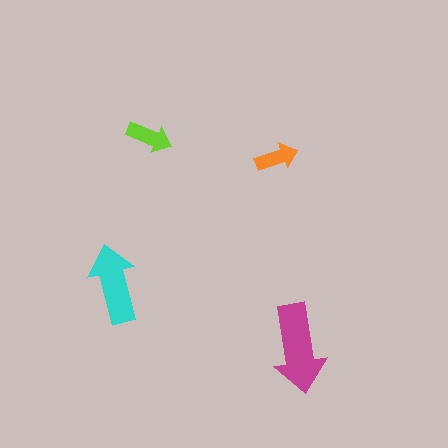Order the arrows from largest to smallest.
the magenta one, the cyan one, the lime one, the orange one.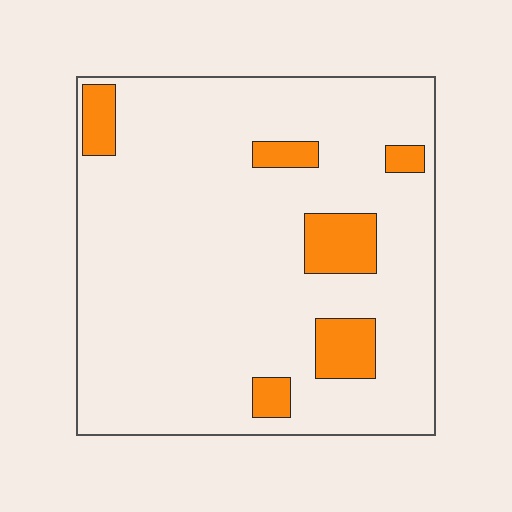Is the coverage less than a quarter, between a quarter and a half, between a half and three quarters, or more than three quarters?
Less than a quarter.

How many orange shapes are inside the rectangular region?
6.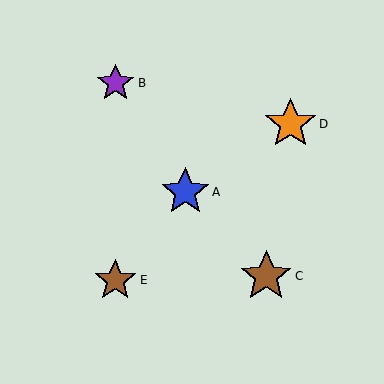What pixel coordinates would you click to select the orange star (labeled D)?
Click at (290, 124) to select the orange star D.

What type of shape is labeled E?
Shape E is a brown star.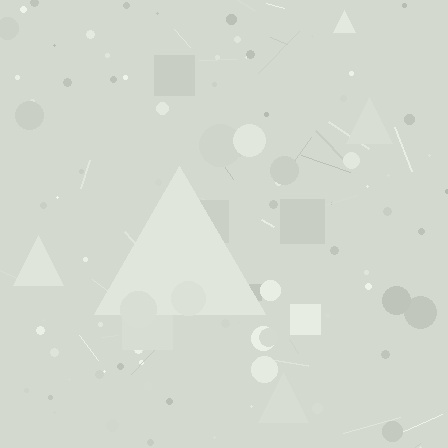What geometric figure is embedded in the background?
A triangle is embedded in the background.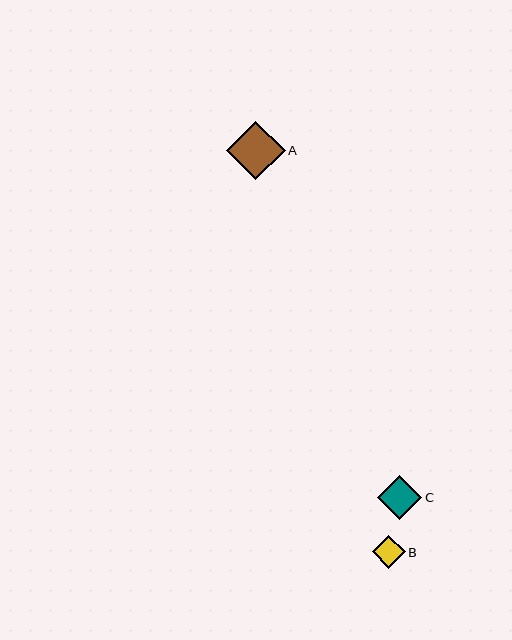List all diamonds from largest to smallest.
From largest to smallest: A, C, B.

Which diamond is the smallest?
Diamond B is the smallest with a size of approximately 33 pixels.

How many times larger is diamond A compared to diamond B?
Diamond A is approximately 1.8 times the size of diamond B.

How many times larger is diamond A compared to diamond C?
Diamond A is approximately 1.3 times the size of diamond C.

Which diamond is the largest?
Diamond A is the largest with a size of approximately 58 pixels.